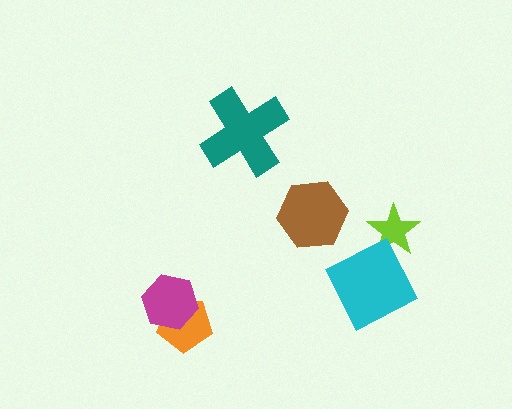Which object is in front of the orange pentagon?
The magenta hexagon is in front of the orange pentagon.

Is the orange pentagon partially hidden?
Yes, it is partially covered by another shape.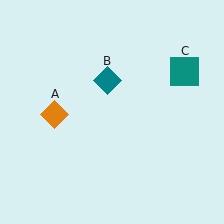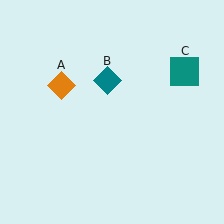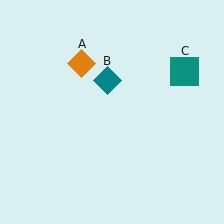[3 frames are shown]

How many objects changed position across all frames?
1 object changed position: orange diamond (object A).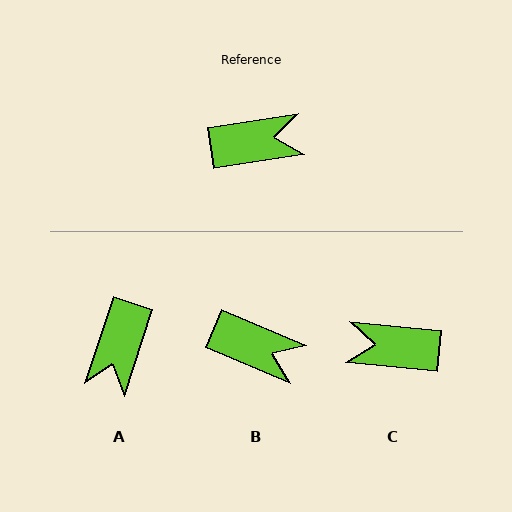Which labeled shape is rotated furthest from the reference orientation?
C, about 166 degrees away.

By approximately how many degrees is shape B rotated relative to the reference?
Approximately 32 degrees clockwise.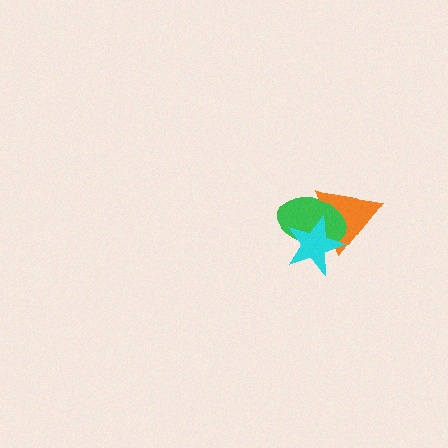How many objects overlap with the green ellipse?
2 objects overlap with the green ellipse.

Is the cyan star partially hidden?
No, no other shape covers it.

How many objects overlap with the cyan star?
2 objects overlap with the cyan star.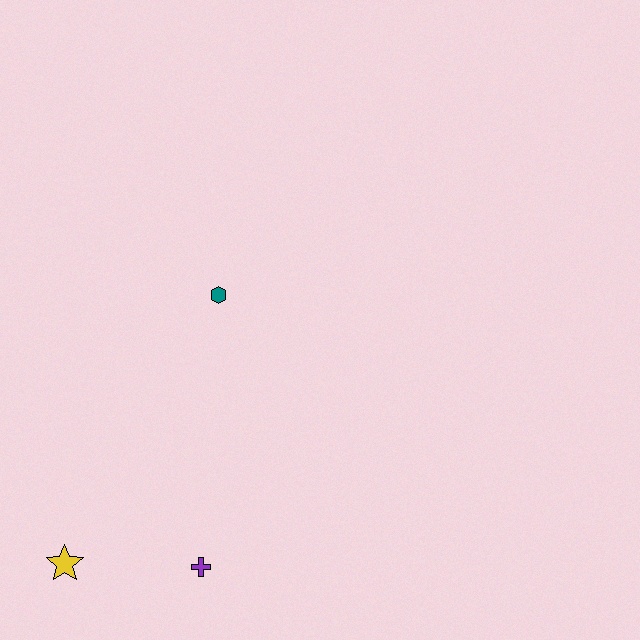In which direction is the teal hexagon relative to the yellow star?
The teal hexagon is above the yellow star.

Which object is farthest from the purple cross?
The teal hexagon is farthest from the purple cross.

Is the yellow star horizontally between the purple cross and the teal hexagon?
No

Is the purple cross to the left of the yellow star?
No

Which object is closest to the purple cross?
The yellow star is closest to the purple cross.